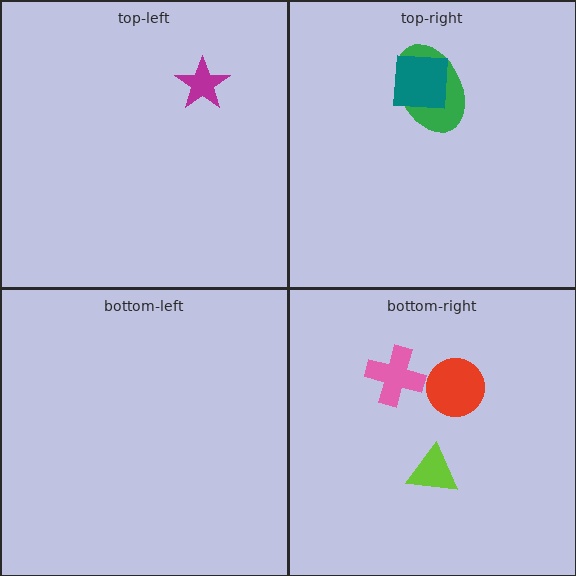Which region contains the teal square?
The top-right region.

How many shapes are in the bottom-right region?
3.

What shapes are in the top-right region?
The green ellipse, the teal square.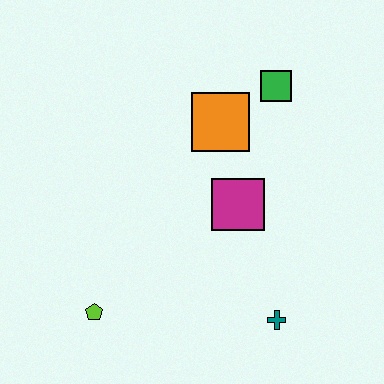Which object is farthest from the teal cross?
The green square is farthest from the teal cross.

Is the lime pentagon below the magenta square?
Yes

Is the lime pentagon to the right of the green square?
No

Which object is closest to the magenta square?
The orange square is closest to the magenta square.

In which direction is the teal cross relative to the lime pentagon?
The teal cross is to the right of the lime pentagon.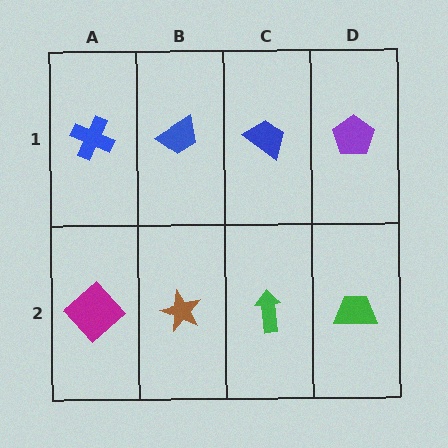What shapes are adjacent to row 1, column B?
A brown star (row 2, column B), a blue cross (row 1, column A), a blue trapezoid (row 1, column C).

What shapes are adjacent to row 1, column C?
A green arrow (row 2, column C), a blue trapezoid (row 1, column B), a purple pentagon (row 1, column D).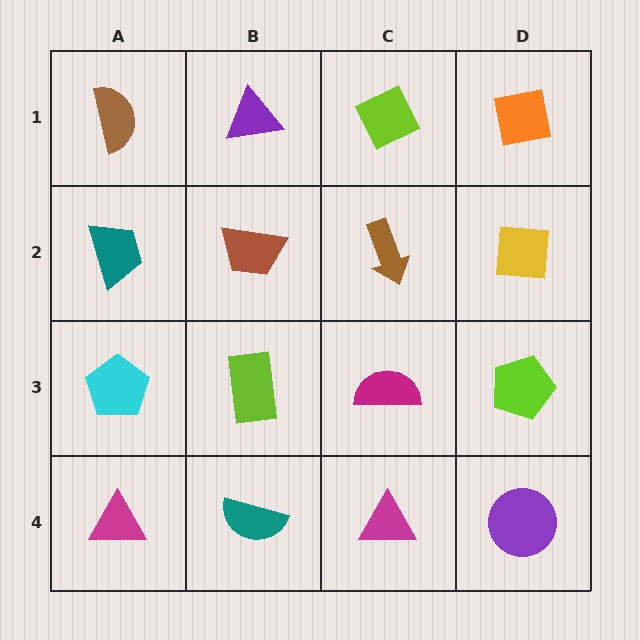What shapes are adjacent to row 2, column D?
An orange square (row 1, column D), a lime pentagon (row 3, column D), a brown arrow (row 2, column C).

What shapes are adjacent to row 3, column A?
A teal trapezoid (row 2, column A), a magenta triangle (row 4, column A), a lime rectangle (row 3, column B).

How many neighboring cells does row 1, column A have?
2.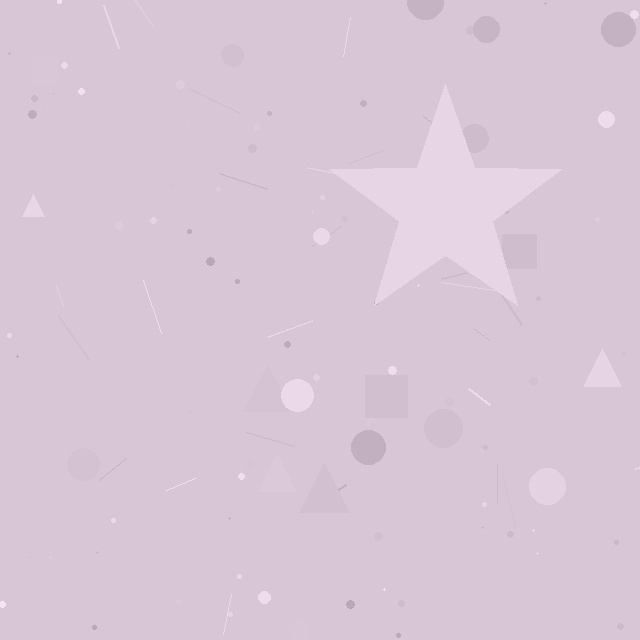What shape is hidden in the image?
A star is hidden in the image.